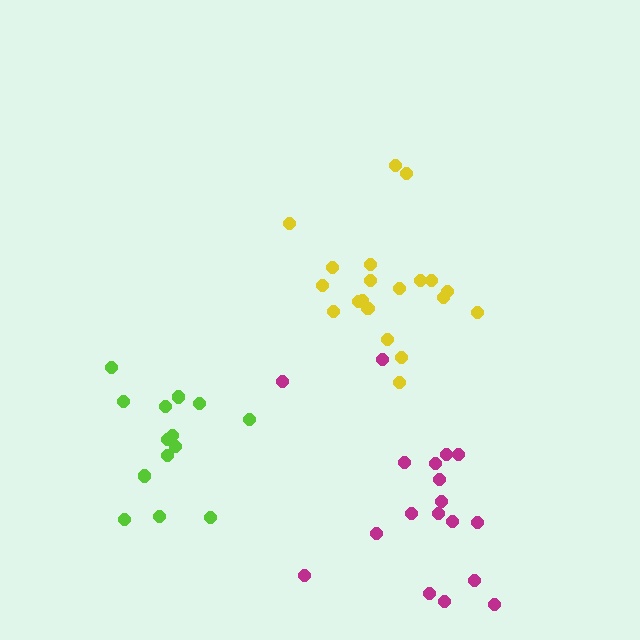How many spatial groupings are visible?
There are 3 spatial groupings.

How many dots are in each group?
Group 1: 20 dots, Group 2: 14 dots, Group 3: 18 dots (52 total).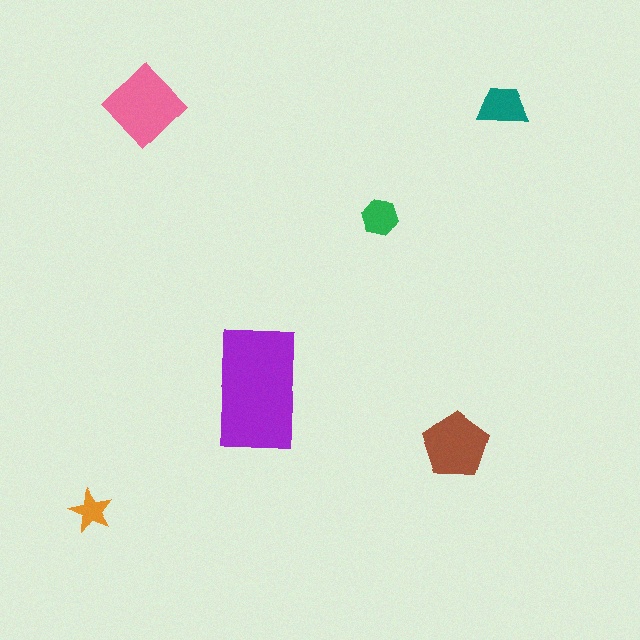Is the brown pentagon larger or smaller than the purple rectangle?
Smaller.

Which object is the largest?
The purple rectangle.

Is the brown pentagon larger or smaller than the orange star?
Larger.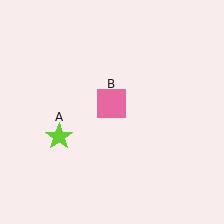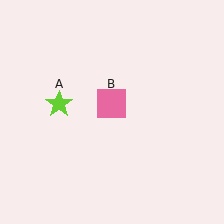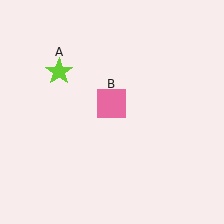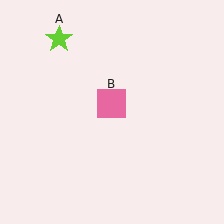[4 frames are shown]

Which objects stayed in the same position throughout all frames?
Pink square (object B) remained stationary.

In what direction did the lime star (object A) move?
The lime star (object A) moved up.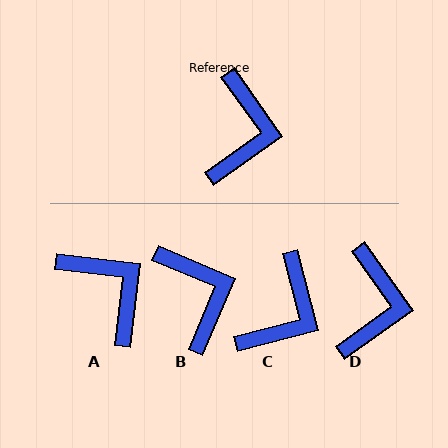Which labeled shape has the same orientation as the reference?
D.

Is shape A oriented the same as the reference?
No, it is off by about 48 degrees.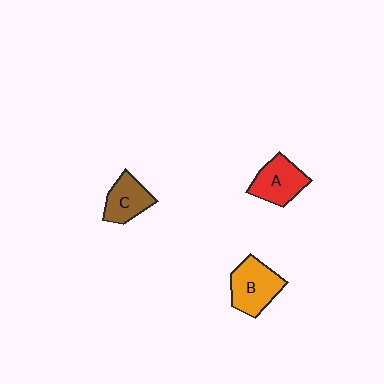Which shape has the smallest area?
Shape C (brown).